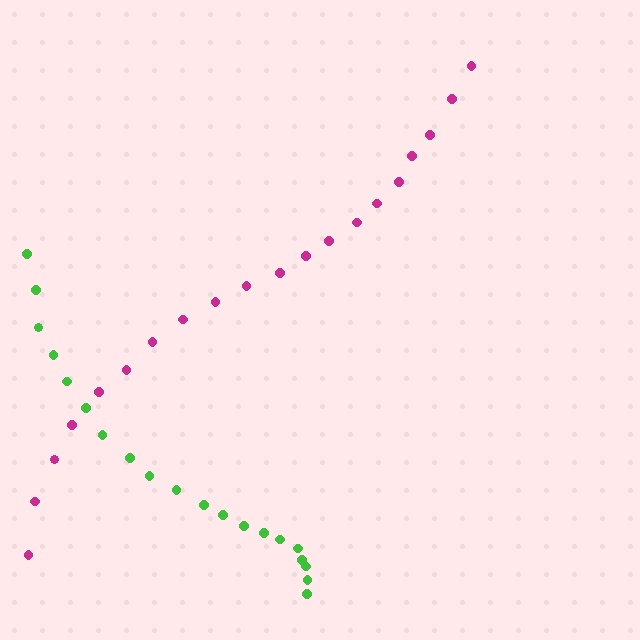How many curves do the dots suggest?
There are 2 distinct paths.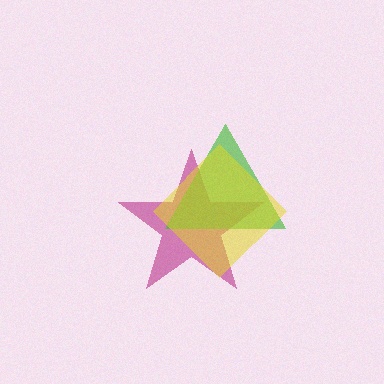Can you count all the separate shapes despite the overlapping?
Yes, there are 3 separate shapes.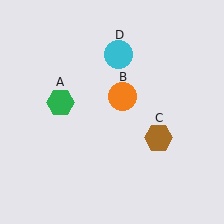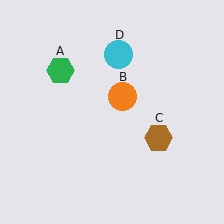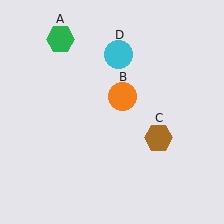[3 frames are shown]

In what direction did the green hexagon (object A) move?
The green hexagon (object A) moved up.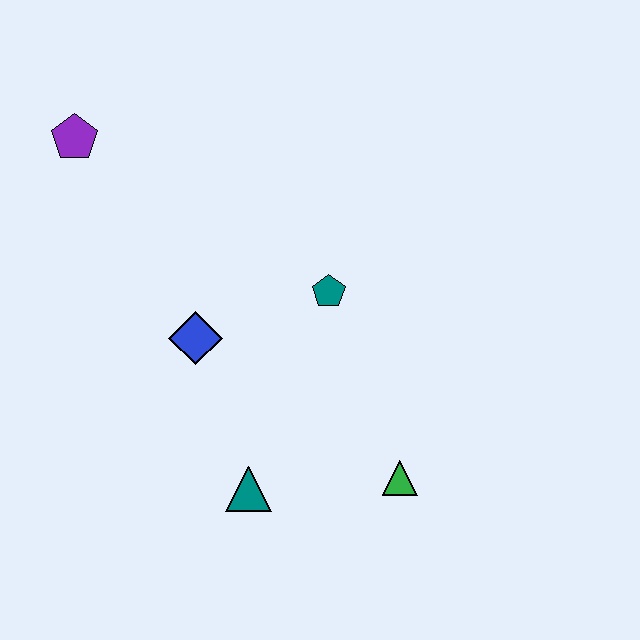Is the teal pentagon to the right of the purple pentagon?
Yes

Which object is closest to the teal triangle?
The green triangle is closest to the teal triangle.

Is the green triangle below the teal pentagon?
Yes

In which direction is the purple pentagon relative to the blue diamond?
The purple pentagon is above the blue diamond.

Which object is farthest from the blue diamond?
The green triangle is farthest from the blue diamond.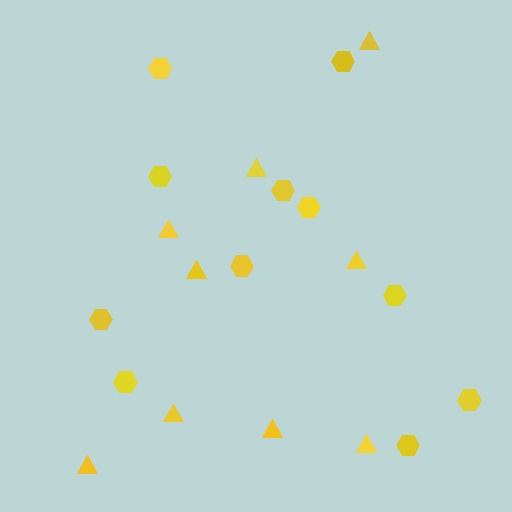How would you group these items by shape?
There are 2 groups: one group of triangles (9) and one group of hexagons (11).